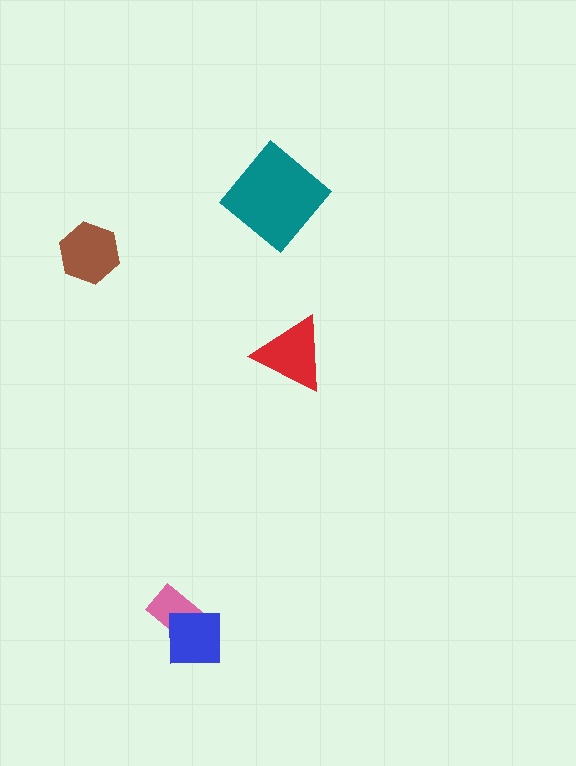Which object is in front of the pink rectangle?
The blue square is in front of the pink rectangle.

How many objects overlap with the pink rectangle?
1 object overlaps with the pink rectangle.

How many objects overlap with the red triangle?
0 objects overlap with the red triangle.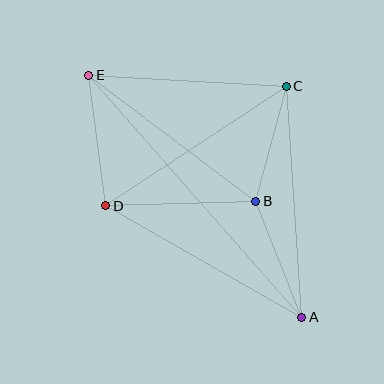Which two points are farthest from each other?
Points A and E are farthest from each other.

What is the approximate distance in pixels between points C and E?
The distance between C and E is approximately 198 pixels.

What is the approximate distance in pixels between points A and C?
The distance between A and C is approximately 231 pixels.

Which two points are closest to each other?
Points B and C are closest to each other.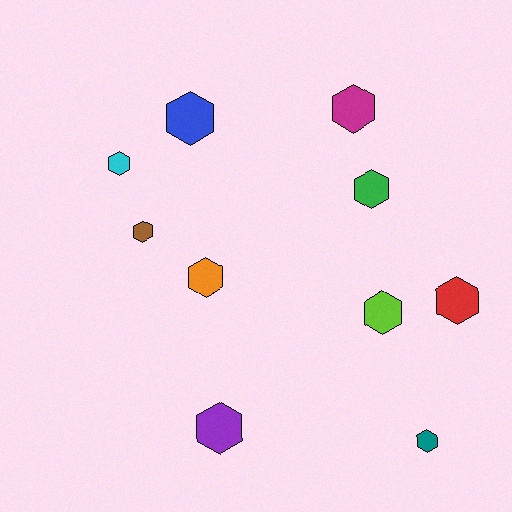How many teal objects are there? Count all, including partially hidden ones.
There is 1 teal object.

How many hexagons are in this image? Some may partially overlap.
There are 10 hexagons.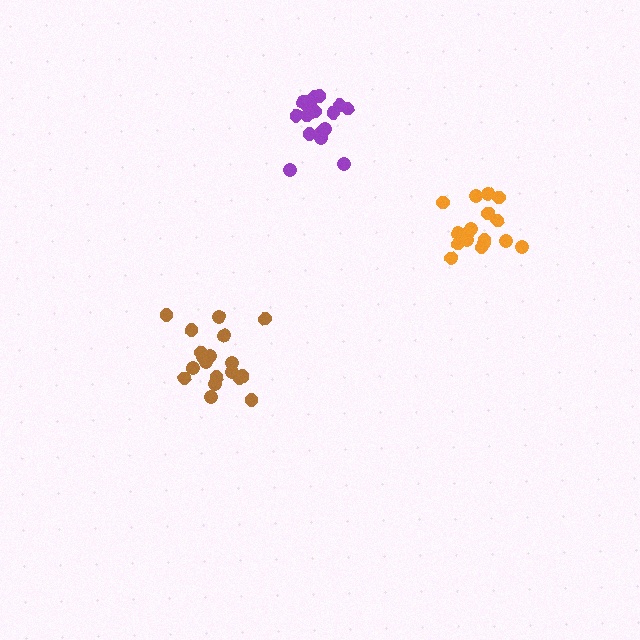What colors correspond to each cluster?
The clusters are colored: brown, purple, orange.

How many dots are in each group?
Group 1: 19 dots, Group 2: 19 dots, Group 3: 18 dots (56 total).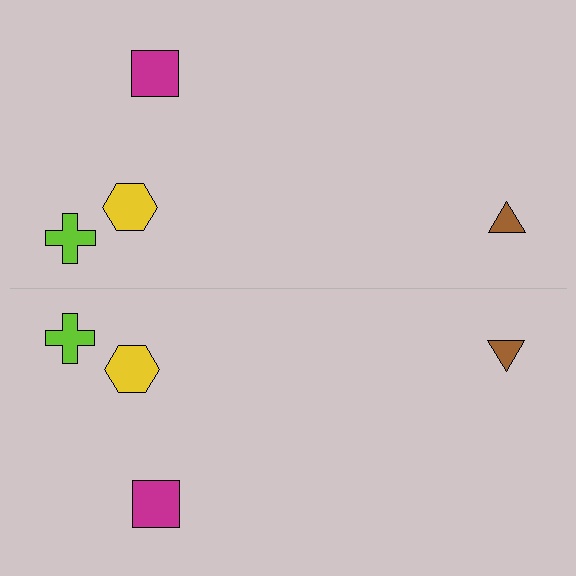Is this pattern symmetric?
Yes, this pattern has bilateral (reflection) symmetry.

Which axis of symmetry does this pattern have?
The pattern has a horizontal axis of symmetry running through the center of the image.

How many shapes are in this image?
There are 8 shapes in this image.